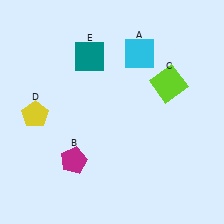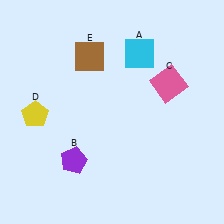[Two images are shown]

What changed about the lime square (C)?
In Image 1, C is lime. In Image 2, it changed to pink.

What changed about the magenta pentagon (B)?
In Image 1, B is magenta. In Image 2, it changed to purple.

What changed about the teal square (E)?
In Image 1, E is teal. In Image 2, it changed to brown.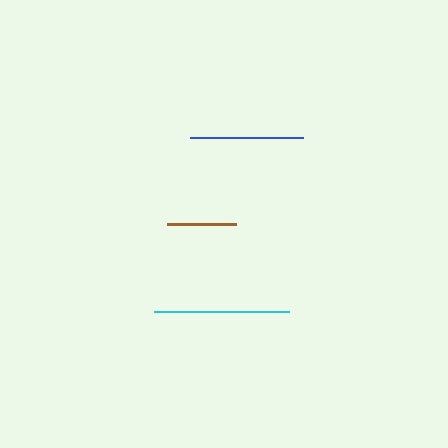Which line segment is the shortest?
The brown line is the shortest at approximately 69 pixels.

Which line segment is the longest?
The cyan line is the longest at approximately 136 pixels.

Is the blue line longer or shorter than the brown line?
The blue line is longer than the brown line.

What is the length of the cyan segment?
The cyan segment is approximately 136 pixels long.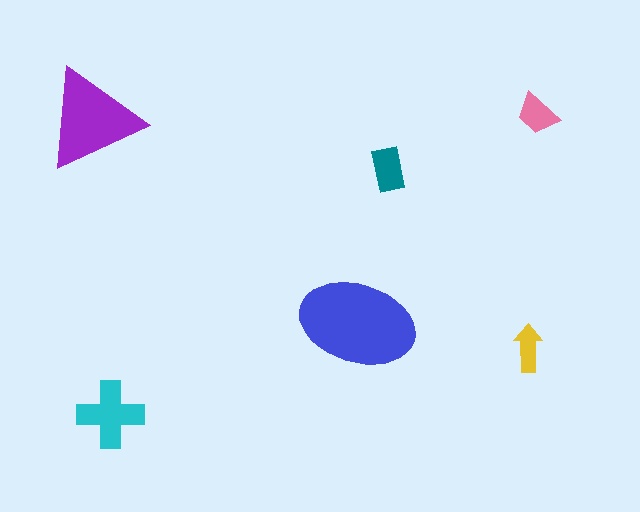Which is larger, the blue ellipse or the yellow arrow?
The blue ellipse.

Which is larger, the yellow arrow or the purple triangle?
The purple triangle.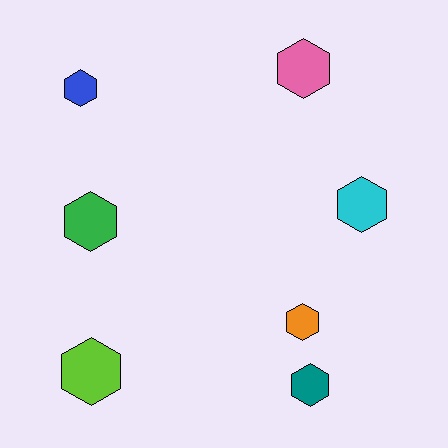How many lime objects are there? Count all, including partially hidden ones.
There is 1 lime object.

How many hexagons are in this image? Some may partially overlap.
There are 7 hexagons.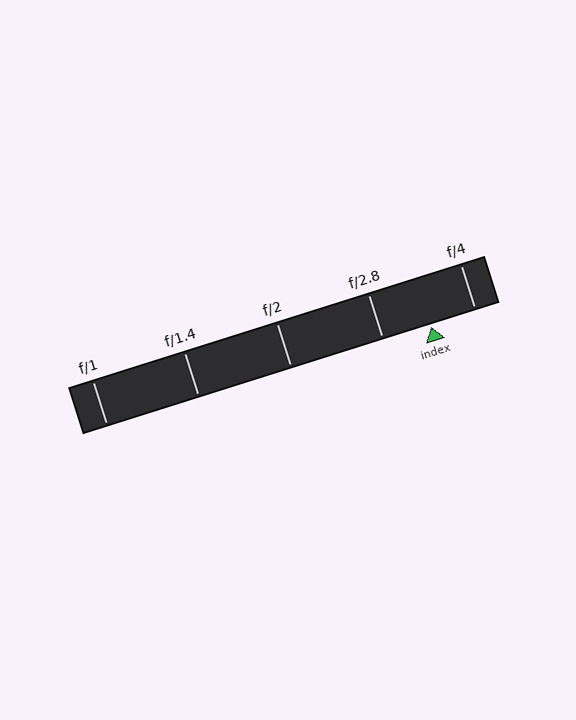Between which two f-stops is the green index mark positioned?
The index mark is between f/2.8 and f/4.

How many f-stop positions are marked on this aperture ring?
There are 5 f-stop positions marked.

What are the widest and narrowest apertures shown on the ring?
The widest aperture shown is f/1 and the narrowest is f/4.